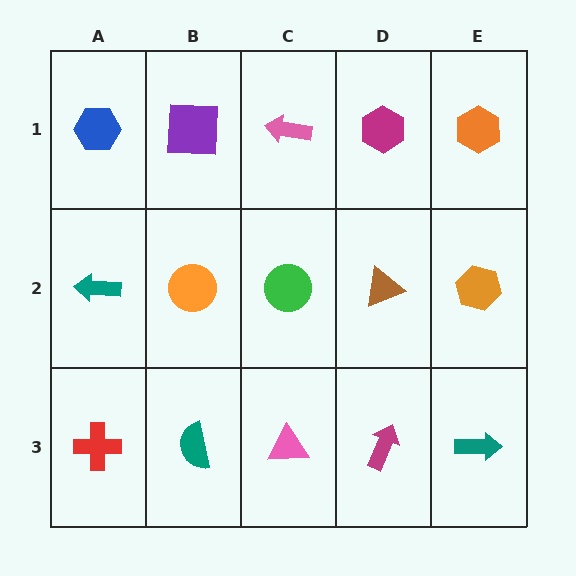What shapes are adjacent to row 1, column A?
A teal arrow (row 2, column A), a purple square (row 1, column B).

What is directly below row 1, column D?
A brown triangle.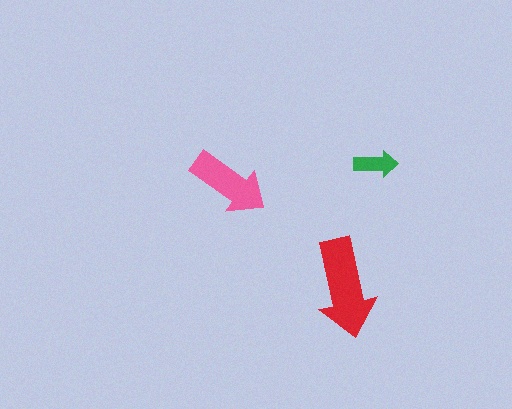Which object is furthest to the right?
The green arrow is rightmost.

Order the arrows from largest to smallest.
the red one, the pink one, the green one.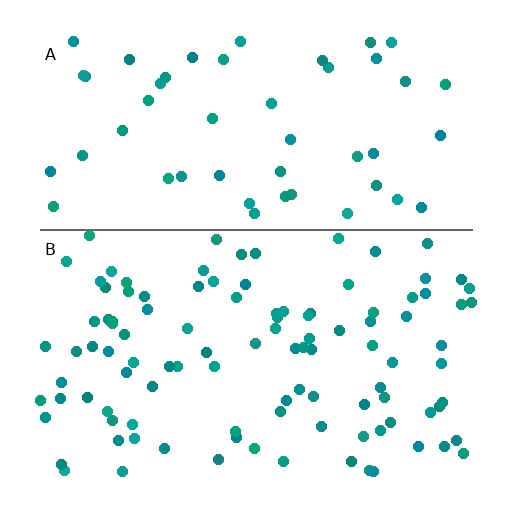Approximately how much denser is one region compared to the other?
Approximately 2.1× — region B over region A.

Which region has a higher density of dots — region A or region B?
B (the bottom).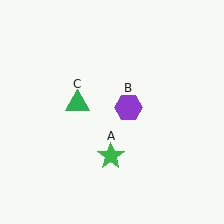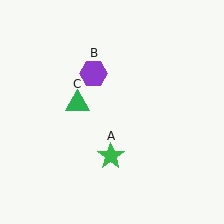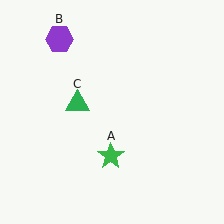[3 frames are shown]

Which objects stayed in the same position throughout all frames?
Green star (object A) and green triangle (object C) remained stationary.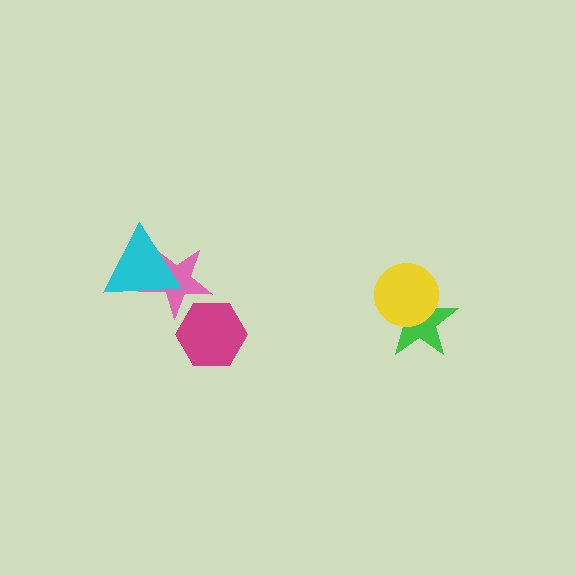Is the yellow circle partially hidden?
No, no other shape covers it.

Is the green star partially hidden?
Yes, it is partially covered by another shape.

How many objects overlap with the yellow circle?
1 object overlaps with the yellow circle.